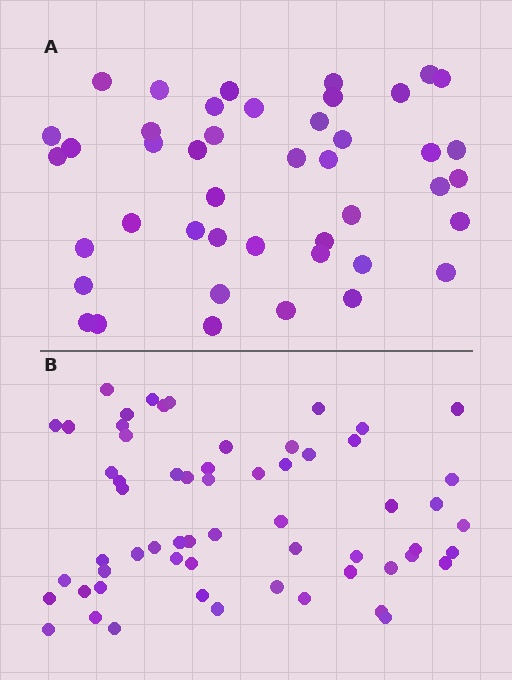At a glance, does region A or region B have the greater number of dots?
Region B (the bottom region) has more dots.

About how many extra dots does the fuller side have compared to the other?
Region B has approximately 15 more dots than region A.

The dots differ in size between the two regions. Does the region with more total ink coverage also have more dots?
No. Region A has more total ink coverage because its dots are larger, but region B actually contains more individual dots. Total area can be misleading — the number of items is what matters here.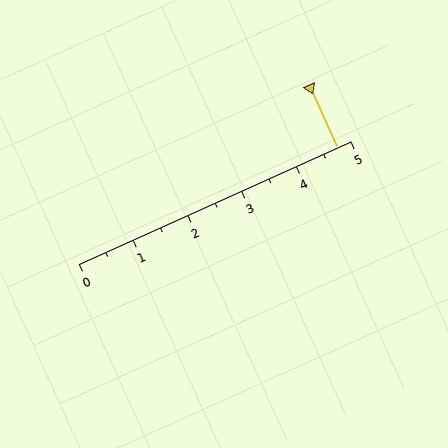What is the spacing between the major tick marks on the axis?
The major ticks are spaced 1 apart.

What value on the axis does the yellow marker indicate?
The marker indicates approximately 4.8.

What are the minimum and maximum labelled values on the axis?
The axis runs from 0 to 5.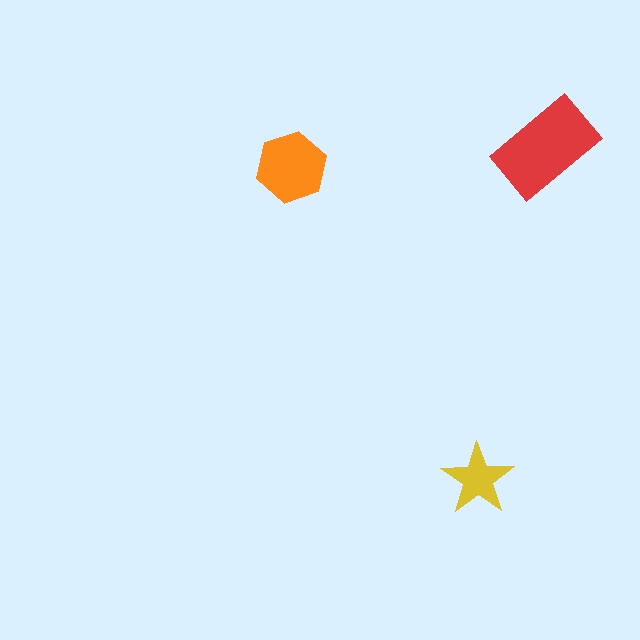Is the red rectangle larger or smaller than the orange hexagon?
Larger.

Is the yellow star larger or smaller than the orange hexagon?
Smaller.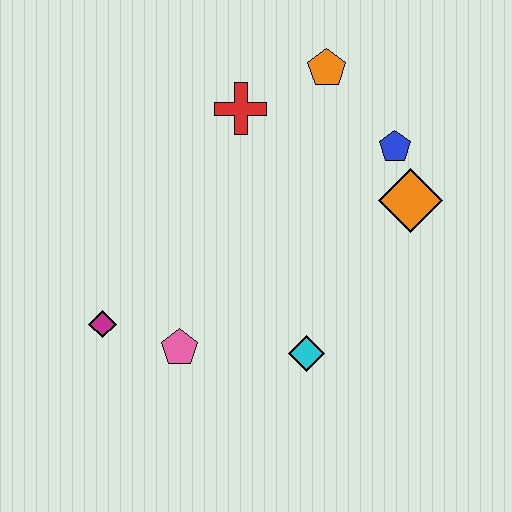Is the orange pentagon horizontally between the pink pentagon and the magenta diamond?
No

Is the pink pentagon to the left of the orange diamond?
Yes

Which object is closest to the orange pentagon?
The red cross is closest to the orange pentagon.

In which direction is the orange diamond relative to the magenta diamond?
The orange diamond is to the right of the magenta diamond.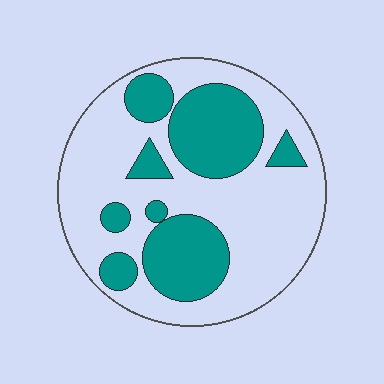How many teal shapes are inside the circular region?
8.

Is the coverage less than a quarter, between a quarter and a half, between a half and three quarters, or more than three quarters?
Between a quarter and a half.